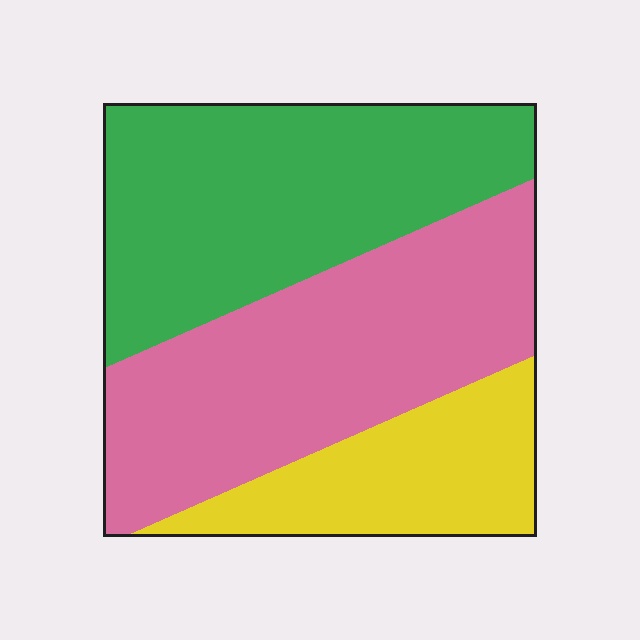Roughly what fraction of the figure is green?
Green covers around 40% of the figure.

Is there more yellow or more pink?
Pink.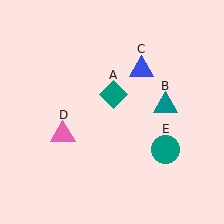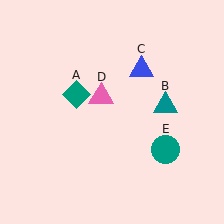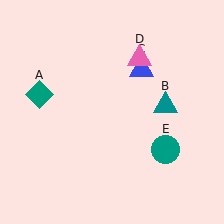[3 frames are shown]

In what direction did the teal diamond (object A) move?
The teal diamond (object A) moved left.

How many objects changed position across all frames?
2 objects changed position: teal diamond (object A), pink triangle (object D).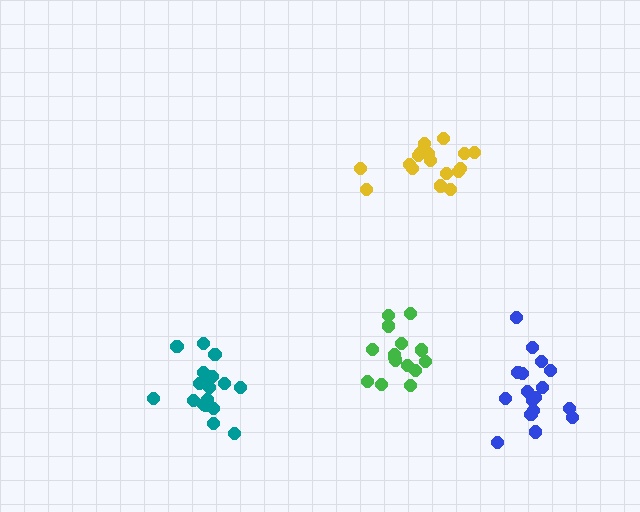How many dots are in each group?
Group 1: 17 dots, Group 2: 18 dots, Group 3: 15 dots, Group 4: 17 dots (67 total).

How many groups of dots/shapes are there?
There are 4 groups.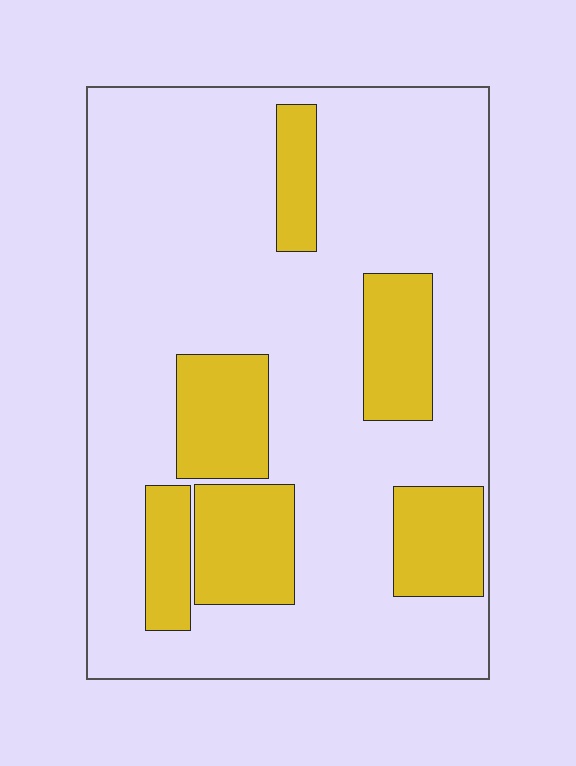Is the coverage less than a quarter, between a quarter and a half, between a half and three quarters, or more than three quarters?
Less than a quarter.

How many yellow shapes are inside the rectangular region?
6.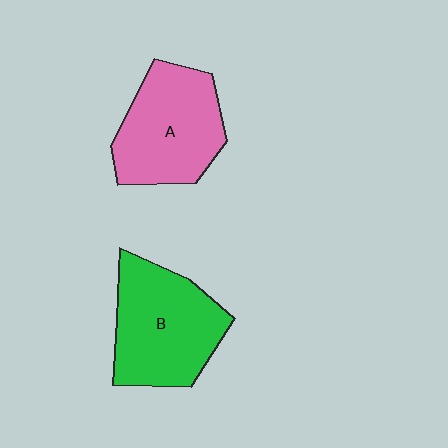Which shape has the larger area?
Shape B (green).